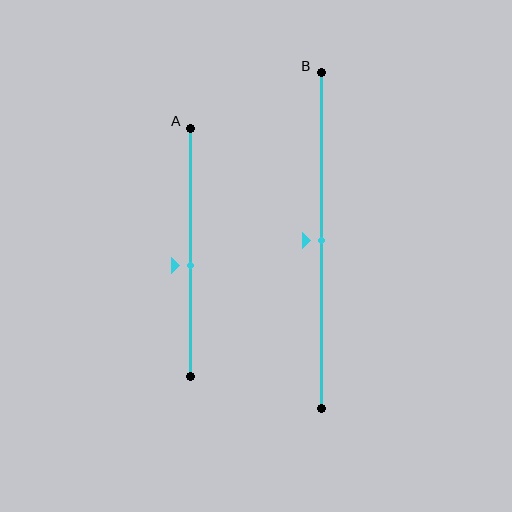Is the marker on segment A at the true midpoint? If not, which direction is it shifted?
No, the marker on segment A is shifted downward by about 5% of the segment length.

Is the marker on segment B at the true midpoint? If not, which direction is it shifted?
Yes, the marker on segment B is at the true midpoint.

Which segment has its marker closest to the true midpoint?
Segment B has its marker closest to the true midpoint.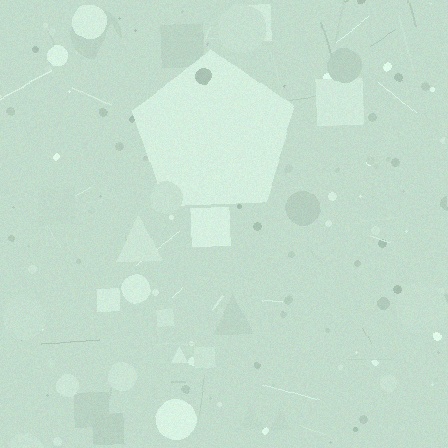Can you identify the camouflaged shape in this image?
The camouflaged shape is a pentagon.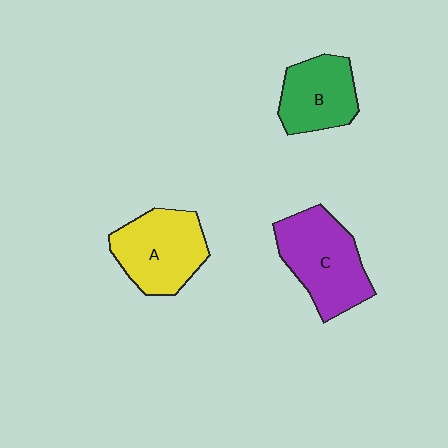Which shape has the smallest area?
Shape B (green).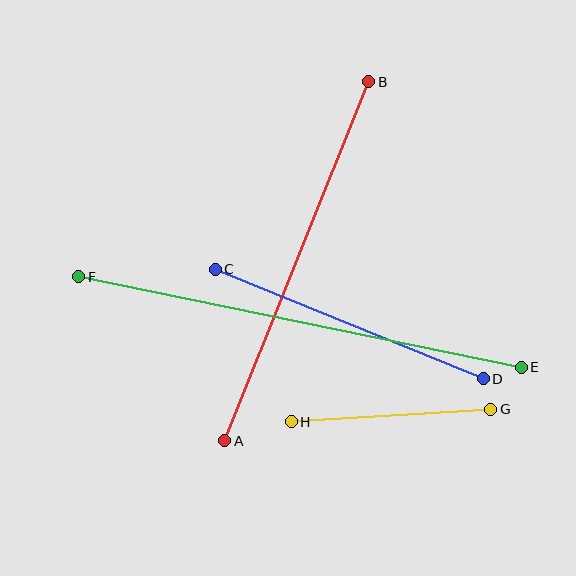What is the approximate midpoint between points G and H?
The midpoint is at approximately (391, 416) pixels.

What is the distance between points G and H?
The distance is approximately 200 pixels.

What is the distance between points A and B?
The distance is approximately 387 pixels.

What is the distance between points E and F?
The distance is approximately 452 pixels.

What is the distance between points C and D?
The distance is approximately 290 pixels.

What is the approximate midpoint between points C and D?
The midpoint is at approximately (349, 324) pixels.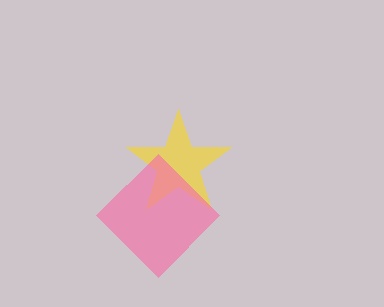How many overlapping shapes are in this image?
There are 2 overlapping shapes in the image.